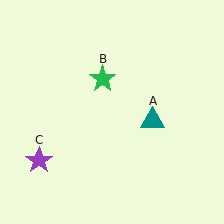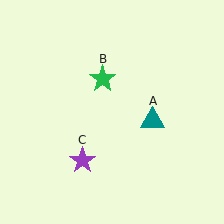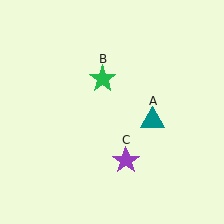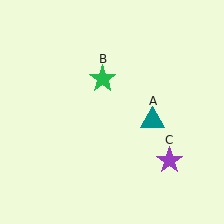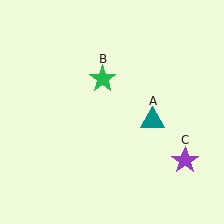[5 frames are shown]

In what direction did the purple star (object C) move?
The purple star (object C) moved right.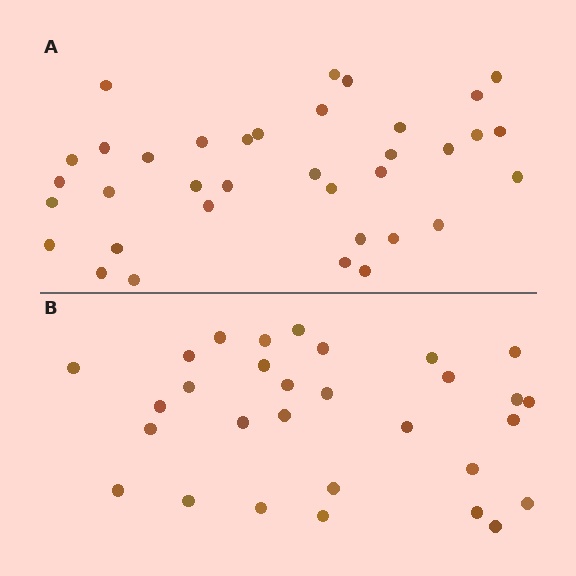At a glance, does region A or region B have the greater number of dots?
Region A (the top region) has more dots.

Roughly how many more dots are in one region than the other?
Region A has about 6 more dots than region B.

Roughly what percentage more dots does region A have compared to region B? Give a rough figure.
About 20% more.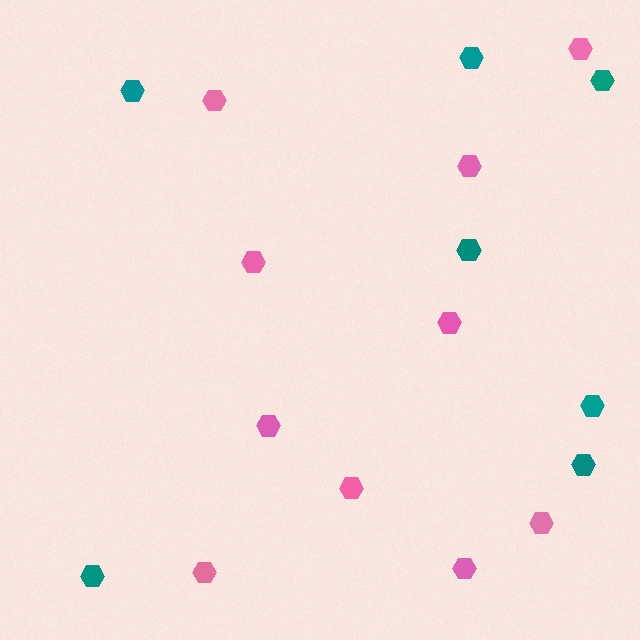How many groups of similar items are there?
There are 2 groups: one group of pink hexagons (10) and one group of teal hexagons (7).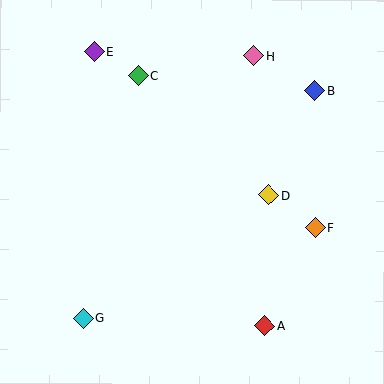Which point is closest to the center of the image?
Point D at (269, 195) is closest to the center.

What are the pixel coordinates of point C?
Point C is at (138, 75).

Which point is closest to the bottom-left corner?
Point G is closest to the bottom-left corner.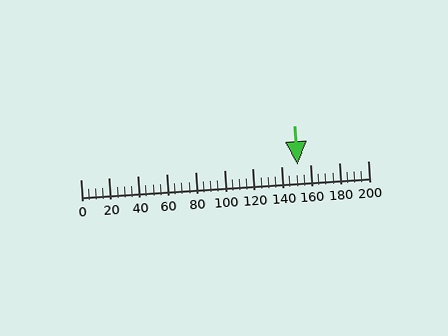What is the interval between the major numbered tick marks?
The major tick marks are spaced 20 units apart.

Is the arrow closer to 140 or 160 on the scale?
The arrow is closer to 160.